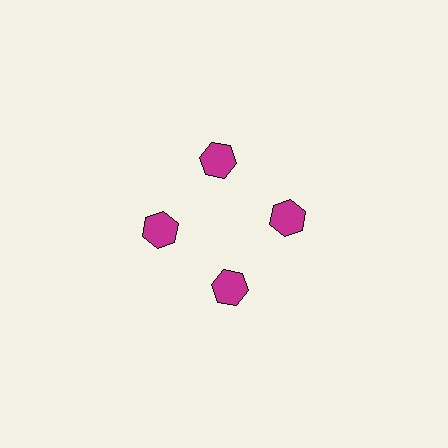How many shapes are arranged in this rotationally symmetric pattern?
There are 4 shapes, arranged in 4 groups of 1.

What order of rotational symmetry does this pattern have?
This pattern has 4-fold rotational symmetry.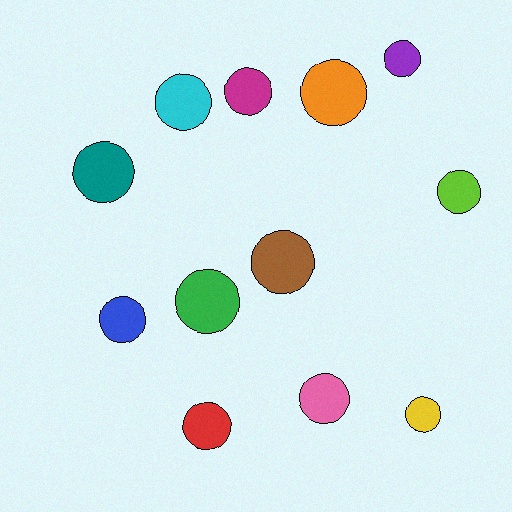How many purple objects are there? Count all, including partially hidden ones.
There is 1 purple object.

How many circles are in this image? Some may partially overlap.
There are 12 circles.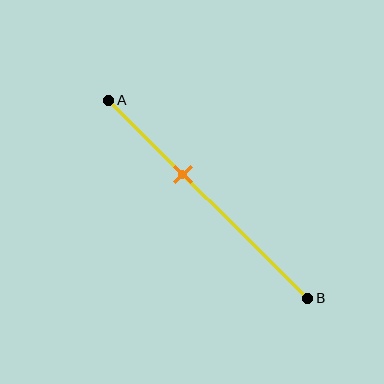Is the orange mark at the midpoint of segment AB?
No, the mark is at about 35% from A, not at the 50% midpoint.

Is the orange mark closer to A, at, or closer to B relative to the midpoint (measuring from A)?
The orange mark is closer to point A than the midpoint of segment AB.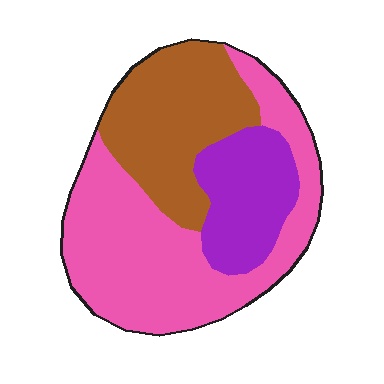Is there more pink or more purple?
Pink.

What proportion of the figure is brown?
Brown takes up between a quarter and a half of the figure.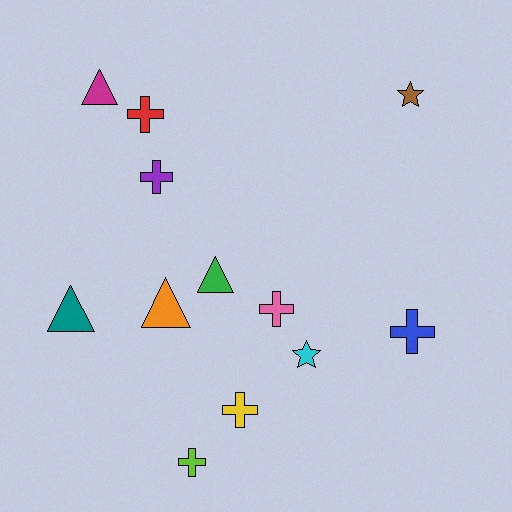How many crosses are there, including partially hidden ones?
There are 6 crosses.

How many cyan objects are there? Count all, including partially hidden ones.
There is 1 cyan object.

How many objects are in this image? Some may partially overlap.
There are 12 objects.